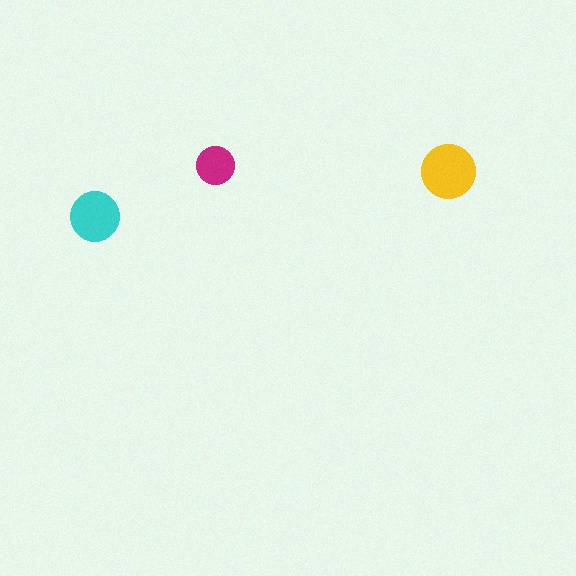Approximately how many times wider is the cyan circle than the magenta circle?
About 1.5 times wider.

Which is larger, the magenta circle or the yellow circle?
The yellow one.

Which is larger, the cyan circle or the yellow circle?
The yellow one.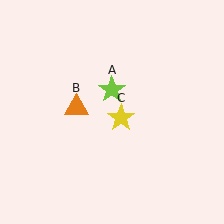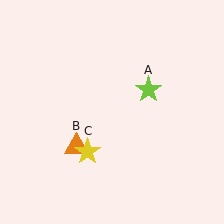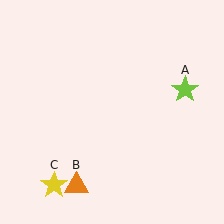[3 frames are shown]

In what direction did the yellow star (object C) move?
The yellow star (object C) moved down and to the left.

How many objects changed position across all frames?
3 objects changed position: lime star (object A), orange triangle (object B), yellow star (object C).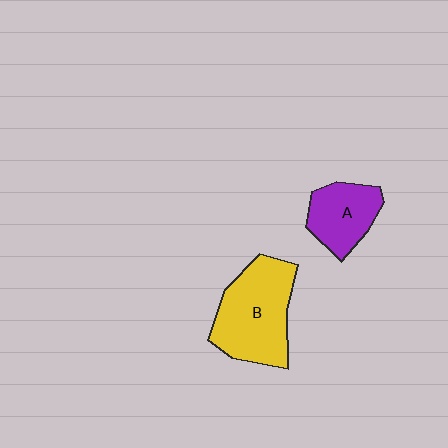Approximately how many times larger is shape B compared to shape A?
Approximately 1.7 times.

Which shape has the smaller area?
Shape A (purple).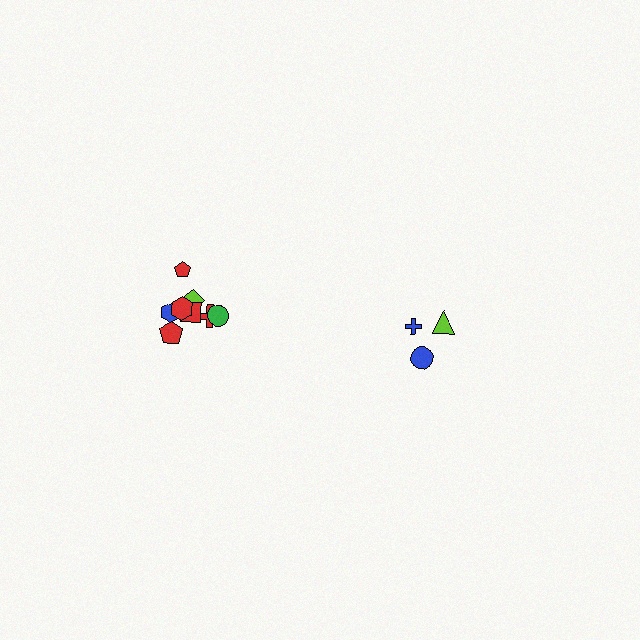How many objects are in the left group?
There are 8 objects.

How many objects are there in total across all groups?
There are 11 objects.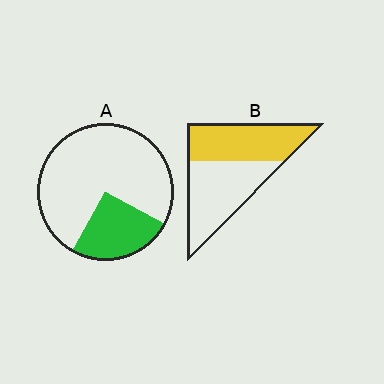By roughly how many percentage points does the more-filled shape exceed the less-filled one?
By roughly 20 percentage points (B over A).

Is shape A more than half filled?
No.